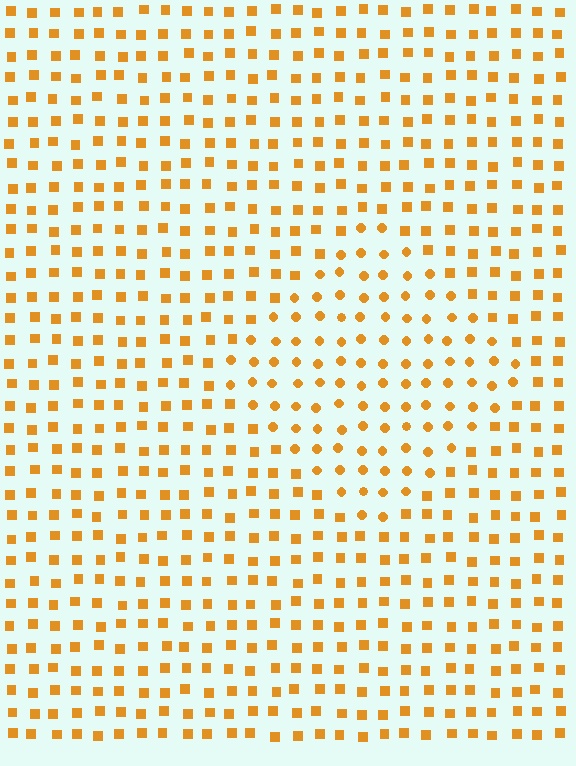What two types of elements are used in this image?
The image uses circles inside the diamond region and squares outside it.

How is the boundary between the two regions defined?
The boundary is defined by a change in element shape: circles inside vs. squares outside. All elements share the same color and spacing.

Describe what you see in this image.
The image is filled with small orange elements arranged in a uniform grid. A diamond-shaped region contains circles, while the surrounding area contains squares. The boundary is defined purely by the change in element shape.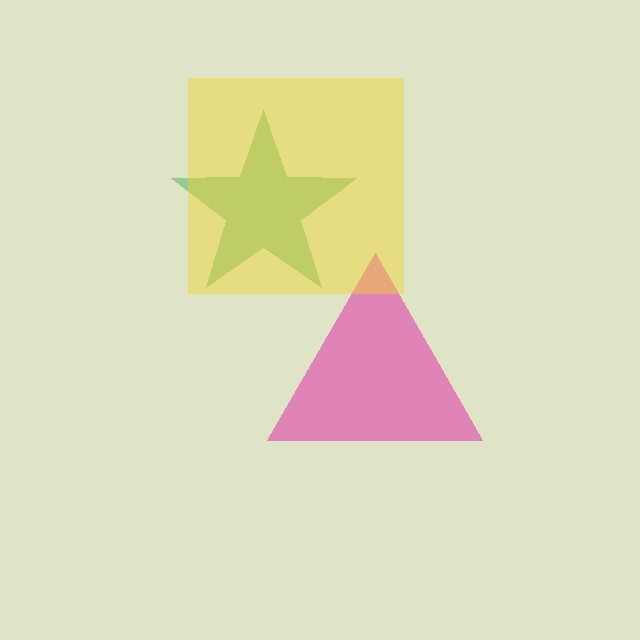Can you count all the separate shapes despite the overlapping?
Yes, there are 3 separate shapes.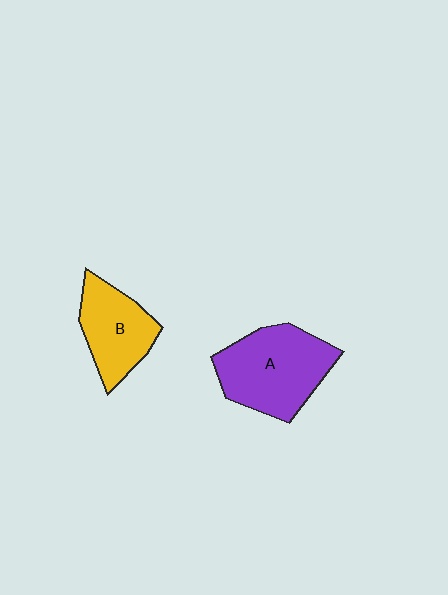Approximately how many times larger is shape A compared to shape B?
Approximately 1.4 times.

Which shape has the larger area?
Shape A (purple).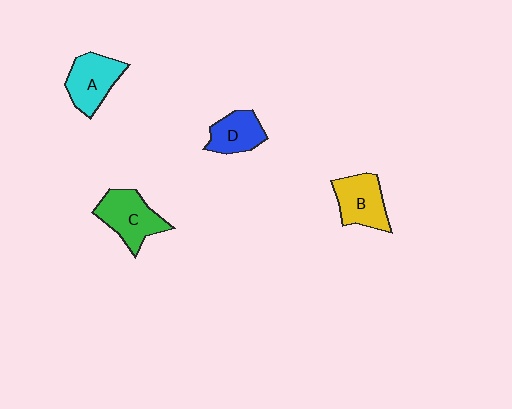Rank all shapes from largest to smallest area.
From largest to smallest: C (green), A (cyan), B (yellow), D (blue).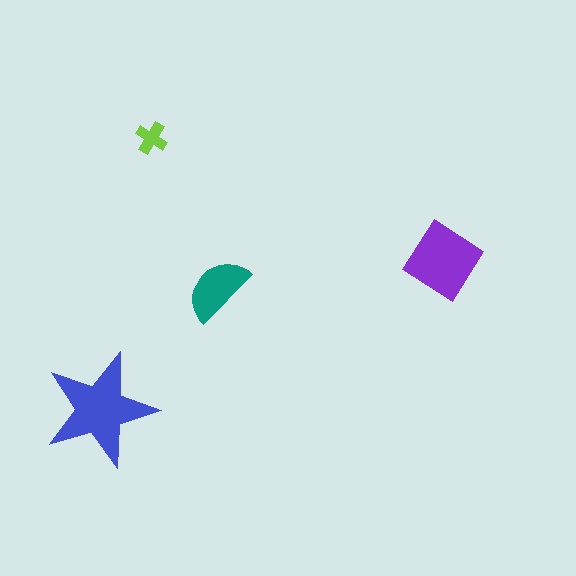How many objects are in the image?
There are 4 objects in the image.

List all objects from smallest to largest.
The lime cross, the teal semicircle, the purple diamond, the blue star.